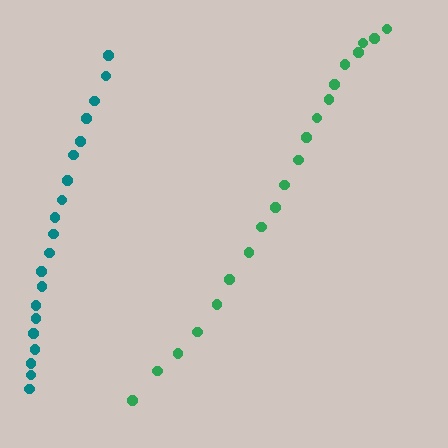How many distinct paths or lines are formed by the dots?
There are 2 distinct paths.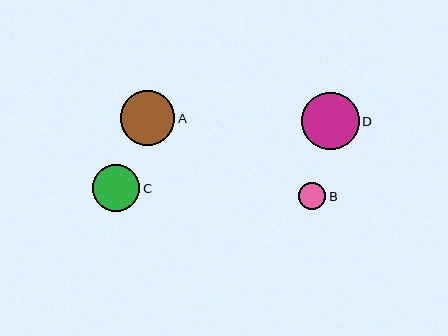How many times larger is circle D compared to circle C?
Circle D is approximately 1.2 times the size of circle C.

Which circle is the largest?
Circle D is the largest with a size of approximately 57 pixels.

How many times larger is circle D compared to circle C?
Circle D is approximately 1.2 times the size of circle C.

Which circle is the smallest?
Circle B is the smallest with a size of approximately 27 pixels.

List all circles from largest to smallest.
From largest to smallest: D, A, C, B.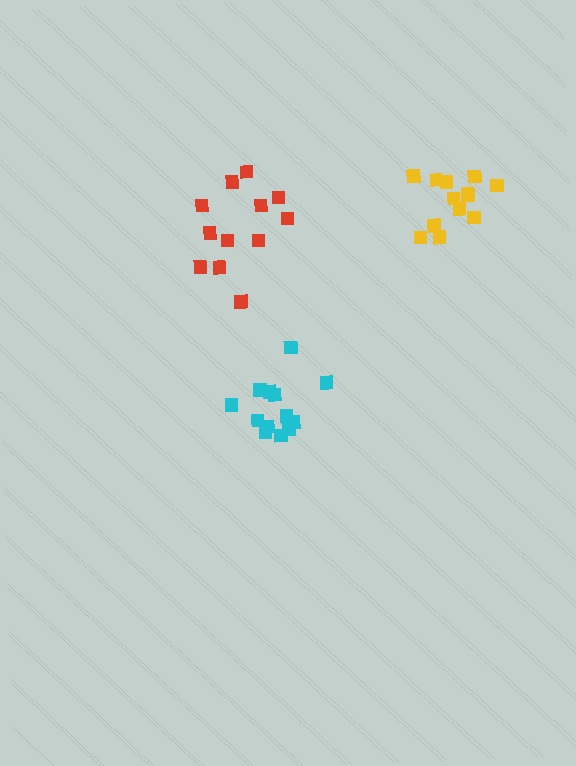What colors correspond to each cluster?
The clusters are colored: red, yellow, cyan.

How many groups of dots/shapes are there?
There are 3 groups.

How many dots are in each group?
Group 1: 12 dots, Group 2: 13 dots, Group 3: 13 dots (38 total).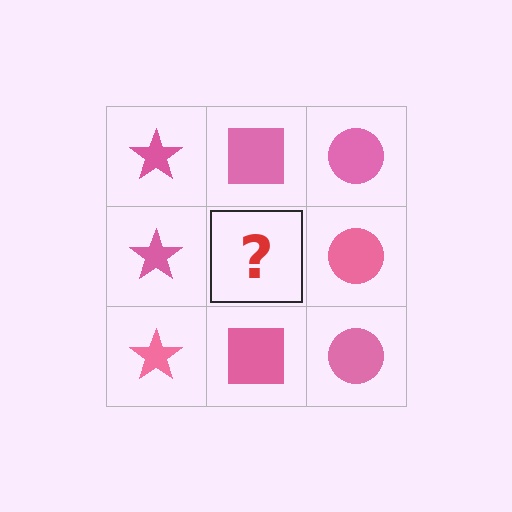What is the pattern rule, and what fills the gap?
The rule is that each column has a consistent shape. The gap should be filled with a pink square.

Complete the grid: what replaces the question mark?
The question mark should be replaced with a pink square.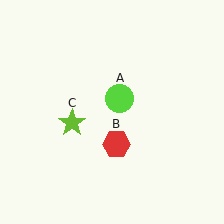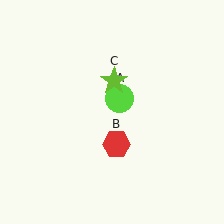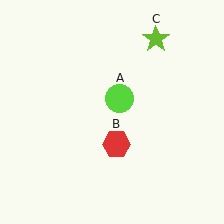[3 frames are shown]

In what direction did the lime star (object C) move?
The lime star (object C) moved up and to the right.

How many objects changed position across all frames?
1 object changed position: lime star (object C).